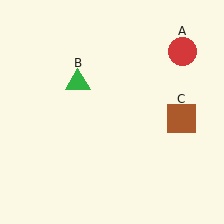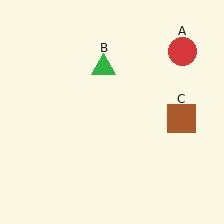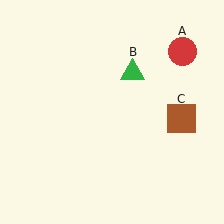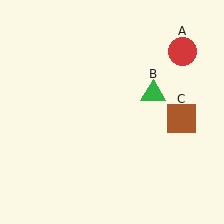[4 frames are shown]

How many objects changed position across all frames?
1 object changed position: green triangle (object B).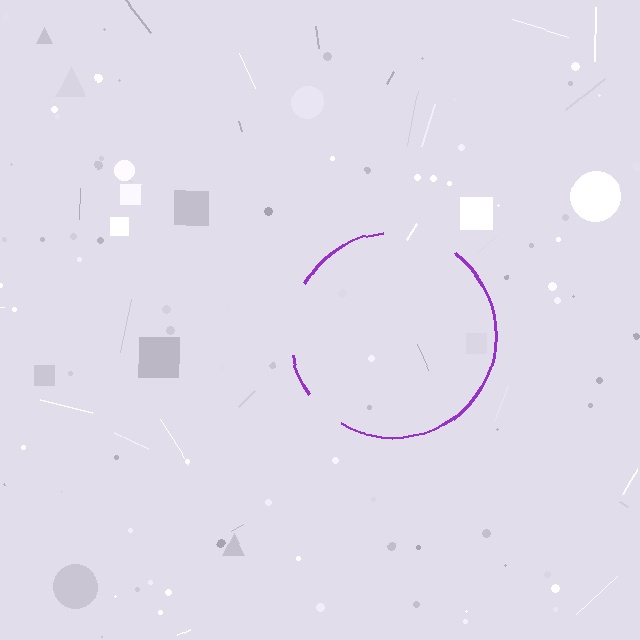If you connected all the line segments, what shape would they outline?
They would outline a circle.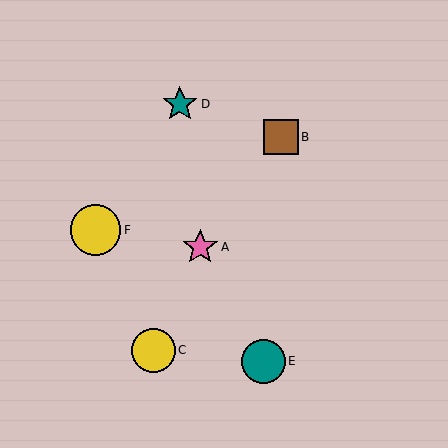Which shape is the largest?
The yellow circle (labeled F) is the largest.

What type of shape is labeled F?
Shape F is a yellow circle.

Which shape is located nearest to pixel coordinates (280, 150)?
The brown square (labeled B) at (281, 137) is nearest to that location.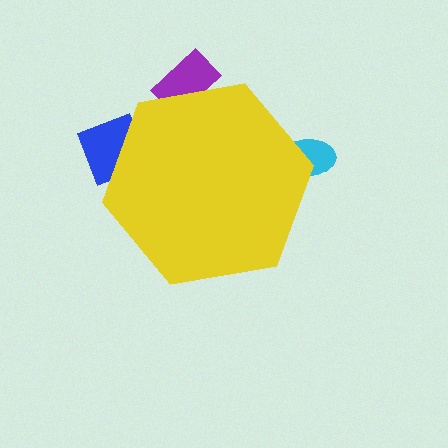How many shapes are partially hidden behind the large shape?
3 shapes are partially hidden.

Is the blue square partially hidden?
Yes, the blue square is partially hidden behind the yellow hexagon.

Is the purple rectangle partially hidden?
Yes, the purple rectangle is partially hidden behind the yellow hexagon.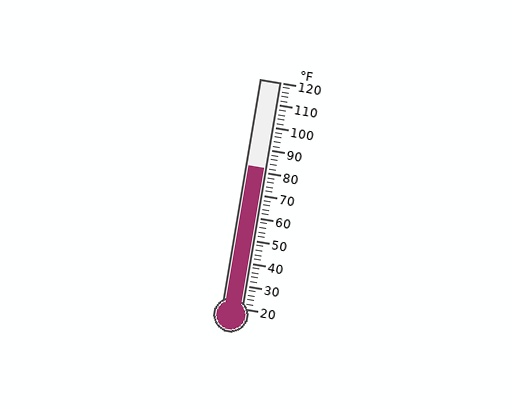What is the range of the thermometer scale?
The thermometer scale ranges from 20°F to 120°F.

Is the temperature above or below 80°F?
The temperature is above 80°F.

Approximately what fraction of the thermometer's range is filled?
The thermometer is filled to approximately 60% of its range.